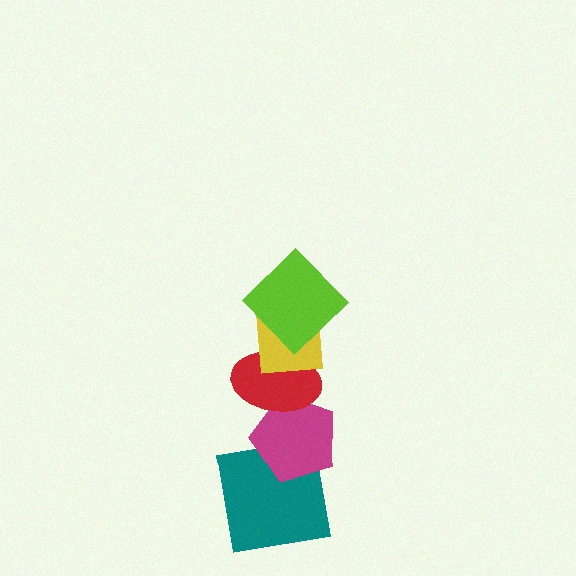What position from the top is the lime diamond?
The lime diamond is 1st from the top.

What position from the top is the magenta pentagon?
The magenta pentagon is 4th from the top.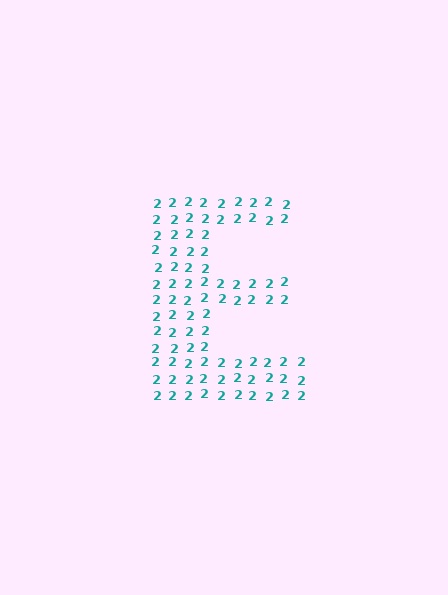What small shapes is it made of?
It is made of small digit 2's.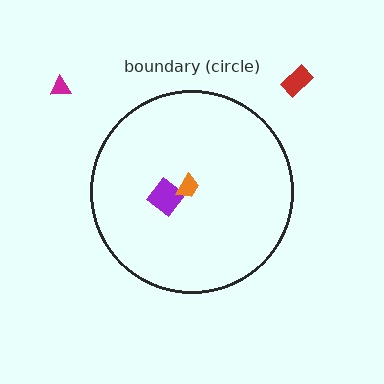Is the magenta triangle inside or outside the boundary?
Outside.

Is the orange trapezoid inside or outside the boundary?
Inside.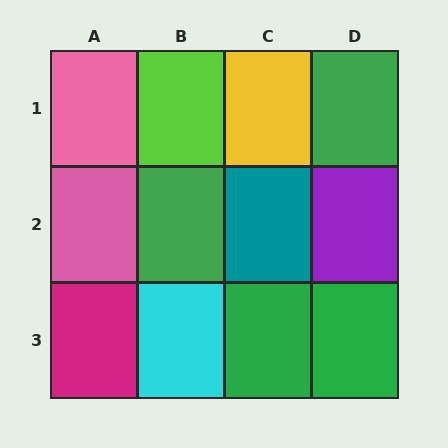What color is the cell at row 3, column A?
Magenta.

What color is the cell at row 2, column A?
Pink.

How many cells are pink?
2 cells are pink.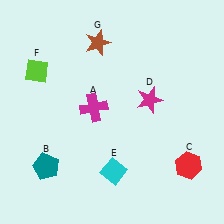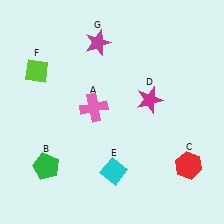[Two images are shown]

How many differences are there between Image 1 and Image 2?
There are 3 differences between the two images.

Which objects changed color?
A changed from magenta to pink. B changed from teal to green. G changed from brown to magenta.